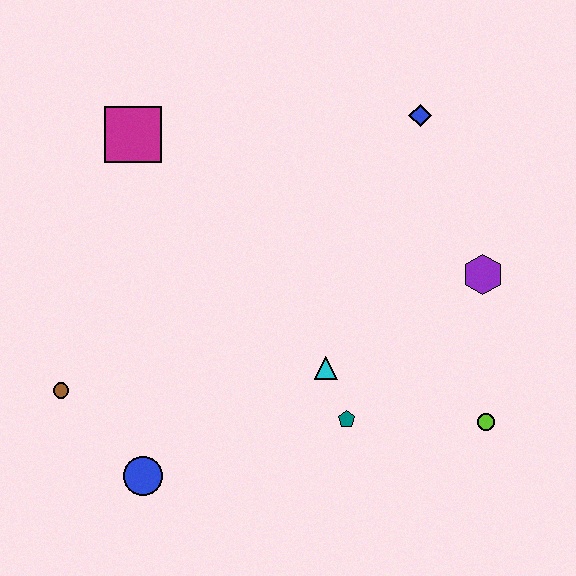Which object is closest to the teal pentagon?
The cyan triangle is closest to the teal pentagon.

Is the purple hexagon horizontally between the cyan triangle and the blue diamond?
No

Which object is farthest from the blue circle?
The blue diamond is farthest from the blue circle.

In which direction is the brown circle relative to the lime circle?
The brown circle is to the left of the lime circle.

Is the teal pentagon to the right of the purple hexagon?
No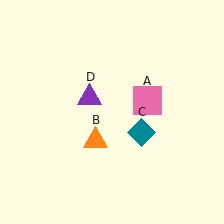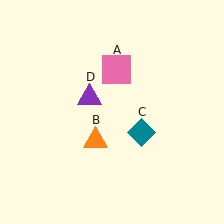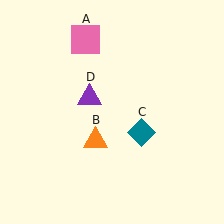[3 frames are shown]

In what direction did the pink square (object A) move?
The pink square (object A) moved up and to the left.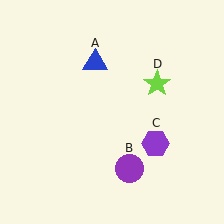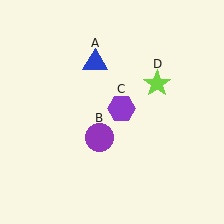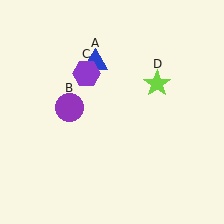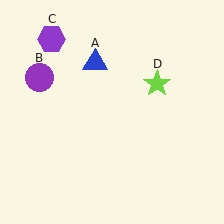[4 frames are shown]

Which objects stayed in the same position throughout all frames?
Blue triangle (object A) and lime star (object D) remained stationary.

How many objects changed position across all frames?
2 objects changed position: purple circle (object B), purple hexagon (object C).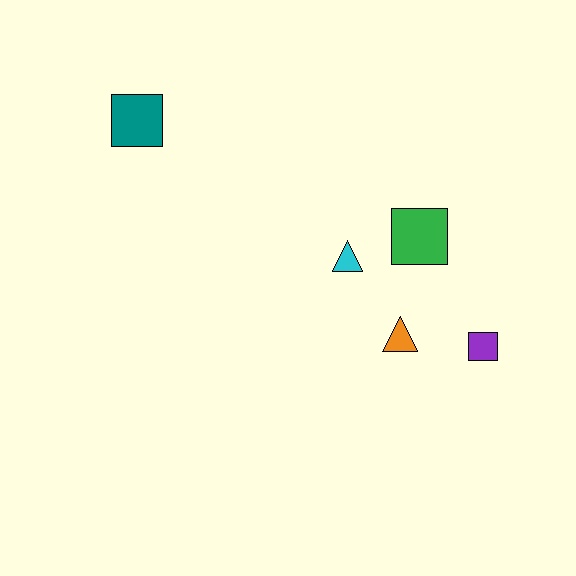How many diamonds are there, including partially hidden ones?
There are no diamonds.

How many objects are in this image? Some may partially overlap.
There are 5 objects.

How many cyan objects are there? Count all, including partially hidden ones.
There is 1 cyan object.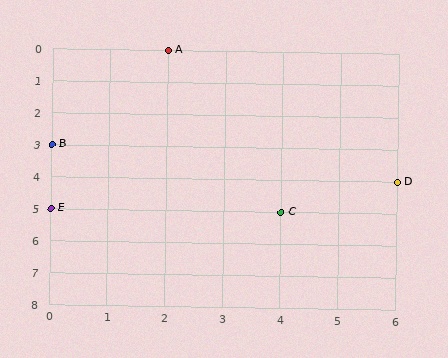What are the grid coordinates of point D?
Point D is at grid coordinates (6, 4).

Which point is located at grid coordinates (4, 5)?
Point C is at (4, 5).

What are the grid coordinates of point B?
Point B is at grid coordinates (0, 3).